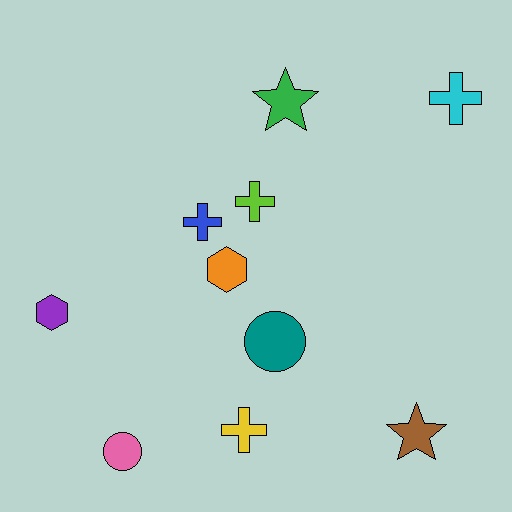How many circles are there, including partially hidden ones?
There are 2 circles.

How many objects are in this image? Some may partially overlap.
There are 10 objects.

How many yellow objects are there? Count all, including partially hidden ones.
There is 1 yellow object.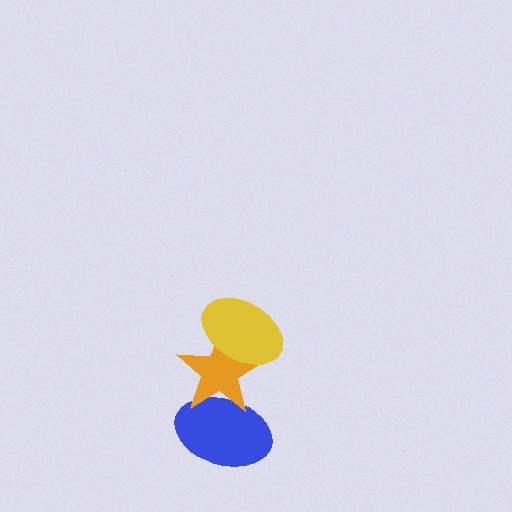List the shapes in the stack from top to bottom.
From top to bottom: the yellow ellipse, the orange star, the blue ellipse.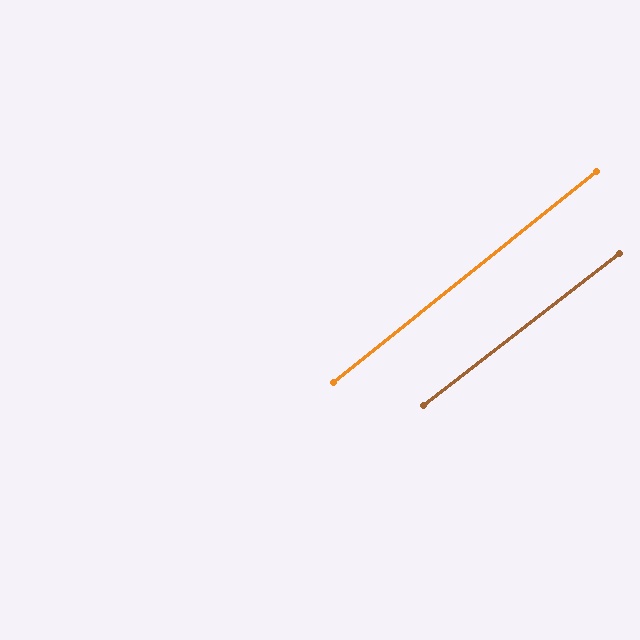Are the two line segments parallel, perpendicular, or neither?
Parallel — their directions differ by only 1.0°.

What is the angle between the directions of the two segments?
Approximately 1 degree.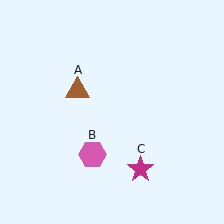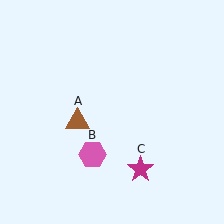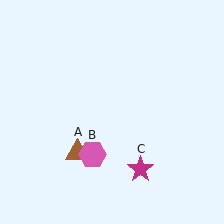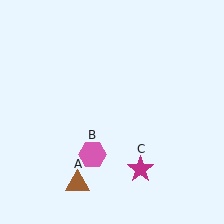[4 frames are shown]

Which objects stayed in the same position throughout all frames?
Pink hexagon (object B) and magenta star (object C) remained stationary.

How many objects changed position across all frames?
1 object changed position: brown triangle (object A).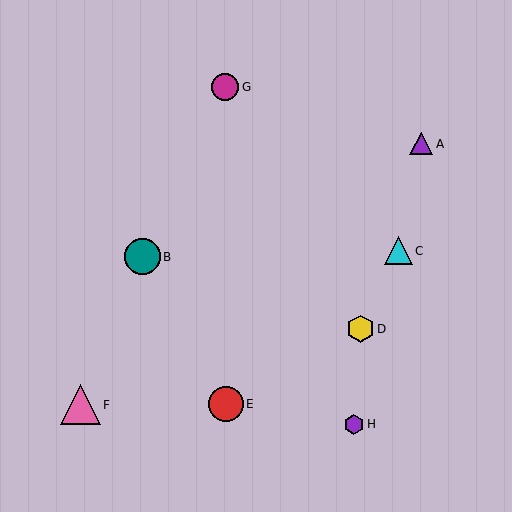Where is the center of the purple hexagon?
The center of the purple hexagon is at (354, 424).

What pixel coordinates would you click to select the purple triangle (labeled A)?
Click at (421, 144) to select the purple triangle A.